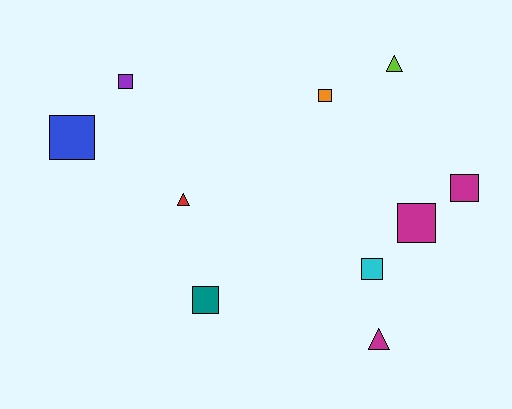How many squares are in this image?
There are 7 squares.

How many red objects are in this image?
There is 1 red object.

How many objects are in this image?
There are 10 objects.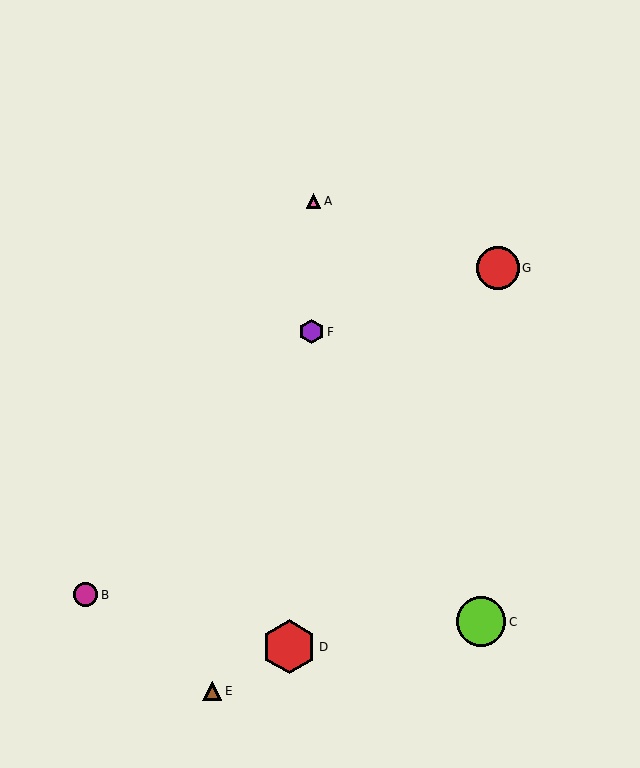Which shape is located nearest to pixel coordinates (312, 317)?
The purple hexagon (labeled F) at (312, 332) is nearest to that location.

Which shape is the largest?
The red hexagon (labeled D) is the largest.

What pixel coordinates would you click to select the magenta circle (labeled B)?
Click at (85, 595) to select the magenta circle B.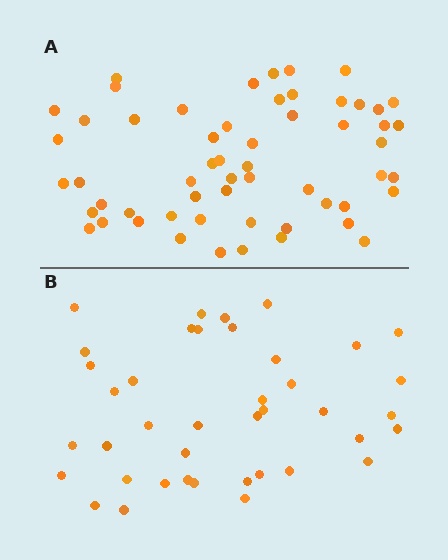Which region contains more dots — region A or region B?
Region A (the top region) has more dots.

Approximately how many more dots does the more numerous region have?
Region A has approximately 15 more dots than region B.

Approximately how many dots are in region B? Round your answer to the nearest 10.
About 40 dots.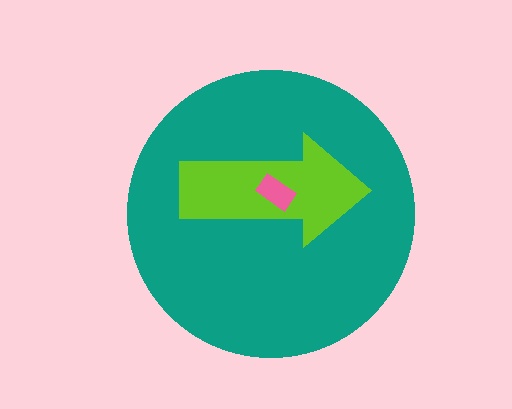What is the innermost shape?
The pink rectangle.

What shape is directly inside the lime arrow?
The pink rectangle.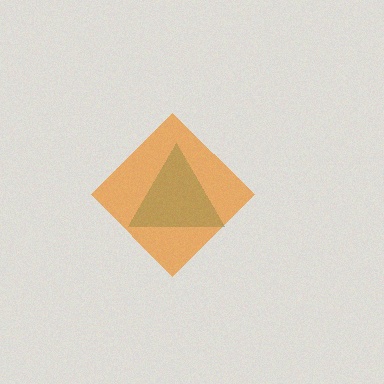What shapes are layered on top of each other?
The layered shapes are: a teal triangle, an orange diamond.